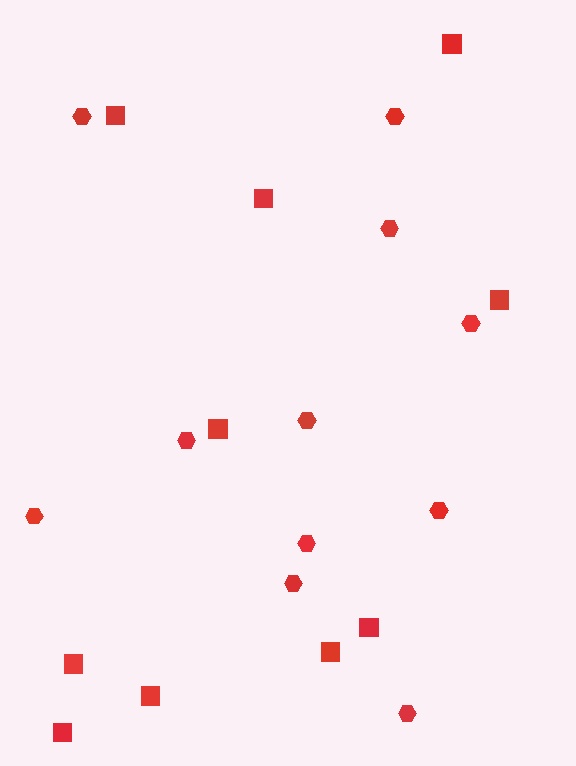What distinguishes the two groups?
There are 2 groups: one group of squares (10) and one group of hexagons (11).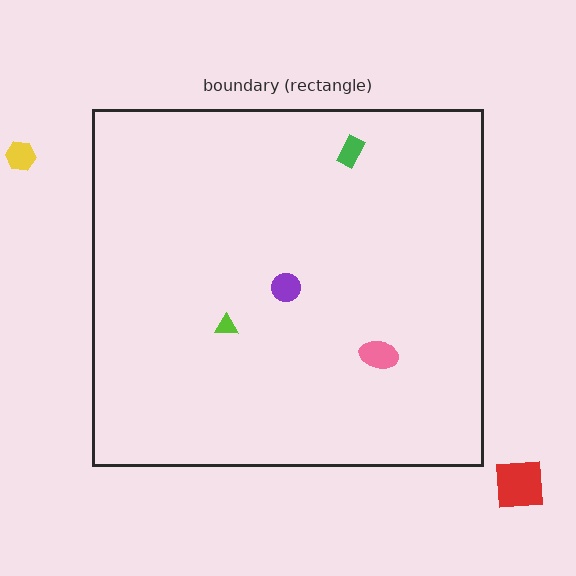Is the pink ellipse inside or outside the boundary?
Inside.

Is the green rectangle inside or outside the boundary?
Inside.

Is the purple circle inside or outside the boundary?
Inside.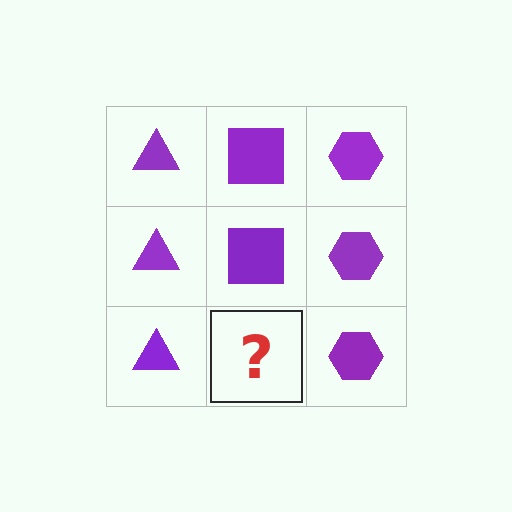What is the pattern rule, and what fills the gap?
The rule is that each column has a consistent shape. The gap should be filled with a purple square.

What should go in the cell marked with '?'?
The missing cell should contain a purple square.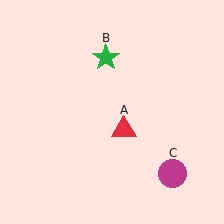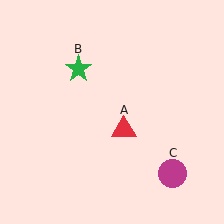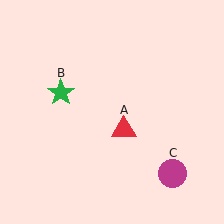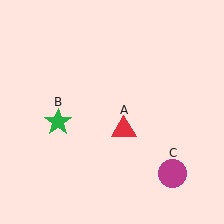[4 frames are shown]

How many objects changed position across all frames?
1 object changed position: green star (object B).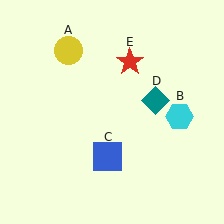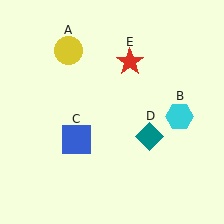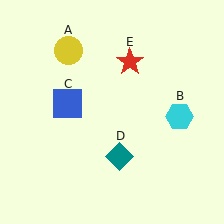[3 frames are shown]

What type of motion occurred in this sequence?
The blue square (object C), teal diamond (object D) rotated clockwise around the center of the scene.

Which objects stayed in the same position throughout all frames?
Yellow circle (object A) and cyan hexagon (object B) and red star (object E) remained stationary.